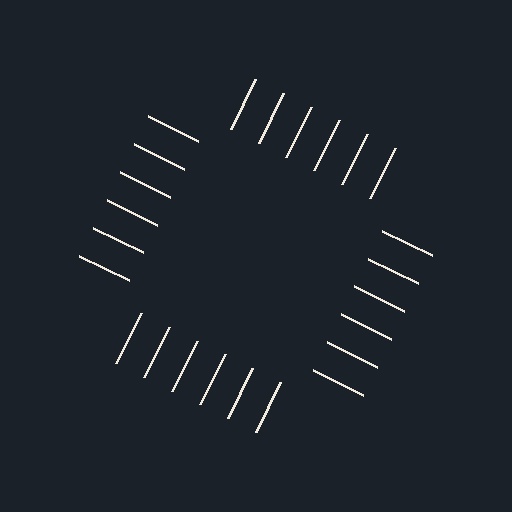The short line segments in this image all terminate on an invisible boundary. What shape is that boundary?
An illusory square — the line segments terminate on its edges but no continuous stroke is drawn.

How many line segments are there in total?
24 — 6 along each of the 4 edges.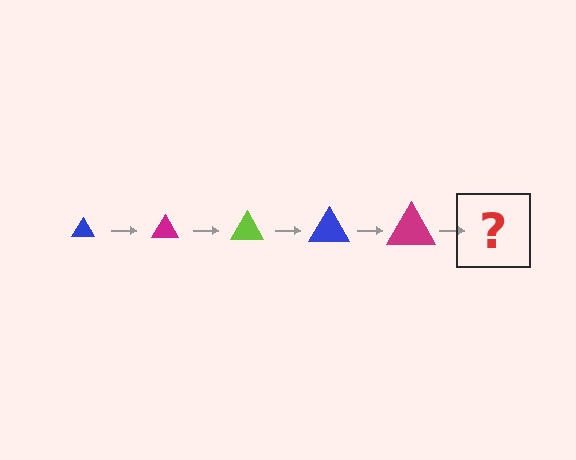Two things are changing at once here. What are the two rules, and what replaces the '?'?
The two rules are that the triangle grows larger each step and the color cycles through blue, magenta, and lime. The '?' should be a lime triangle, larger than the previous one.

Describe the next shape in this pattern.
It should be a lime triangle, larger than the previous one.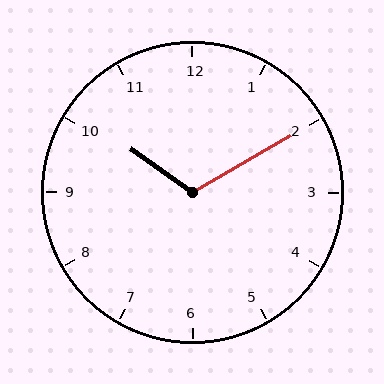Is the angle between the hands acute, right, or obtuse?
It is obtuse.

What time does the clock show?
10:10.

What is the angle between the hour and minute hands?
Approximately 115 degrees.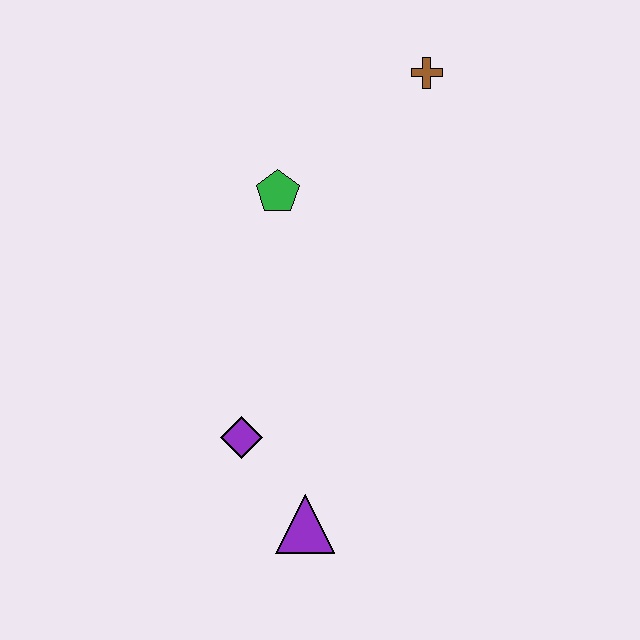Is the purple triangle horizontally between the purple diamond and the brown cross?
Yes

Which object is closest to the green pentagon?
The brown cross is closest to the green pentagon.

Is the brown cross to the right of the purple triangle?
Yes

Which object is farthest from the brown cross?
The purple triangle is farthest from the brown cross.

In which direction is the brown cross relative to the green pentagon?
The brown cross is to the right of the green pentagon.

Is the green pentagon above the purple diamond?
Yes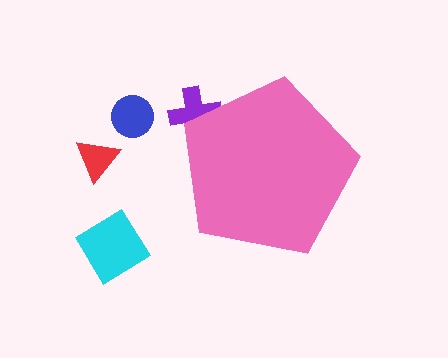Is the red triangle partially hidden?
No, the red triangle is fully visible.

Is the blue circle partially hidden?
No, the blue circle is fully visible.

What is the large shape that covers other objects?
A pink pentagon.